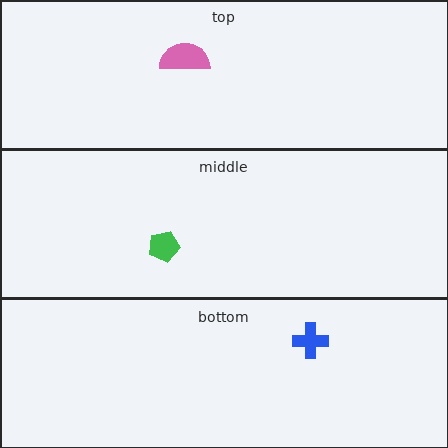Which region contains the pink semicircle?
The top region.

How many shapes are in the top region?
1.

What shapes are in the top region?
The pink semicircle.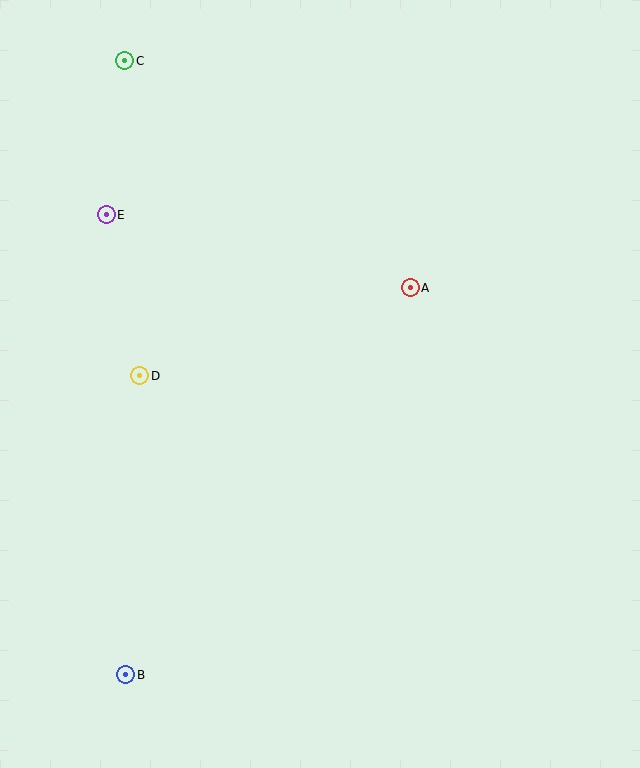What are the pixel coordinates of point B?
Point B is at (126, 675).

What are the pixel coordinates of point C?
Point C is at (125, 61).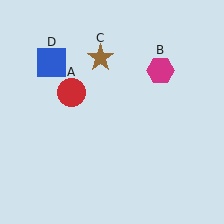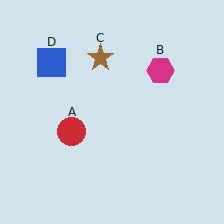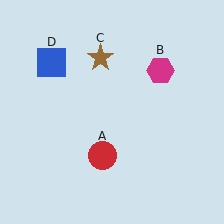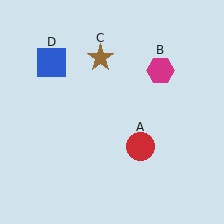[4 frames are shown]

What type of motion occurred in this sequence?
The red circle (object A) rotated counterclockwise around the center of the scene.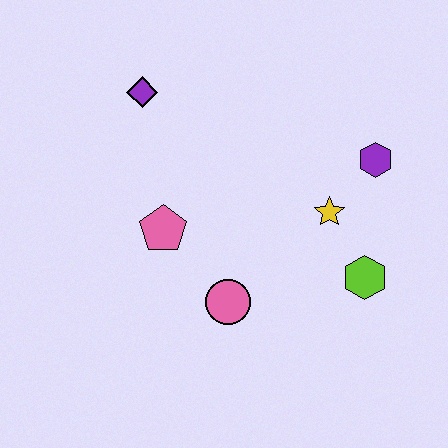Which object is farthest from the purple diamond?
The lime hexagon is farthest from the purple diamond.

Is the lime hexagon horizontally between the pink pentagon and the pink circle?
No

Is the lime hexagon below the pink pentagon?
Yes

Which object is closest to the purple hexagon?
The yellow star is closest to the purple hexagon.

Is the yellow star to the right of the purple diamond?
Yes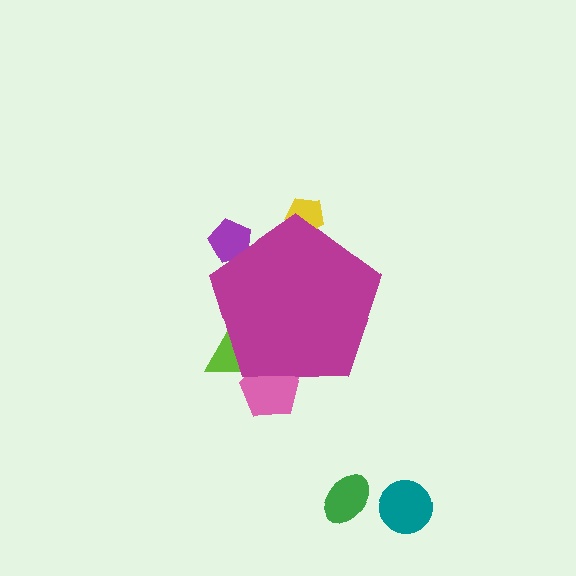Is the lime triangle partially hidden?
Yes, the lime triangle is partially hidden behind the magenta pentagon.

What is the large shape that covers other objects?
A magenta pentagon.